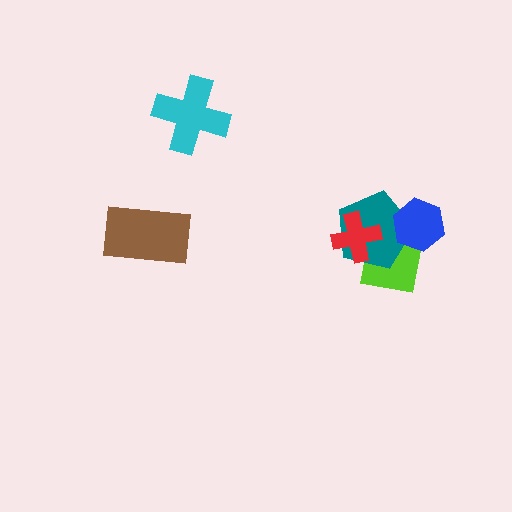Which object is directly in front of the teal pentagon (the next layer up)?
The blue hexagon is directly in front of the teal pentagon.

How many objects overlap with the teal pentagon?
3 objects overlap with the teal pentagon.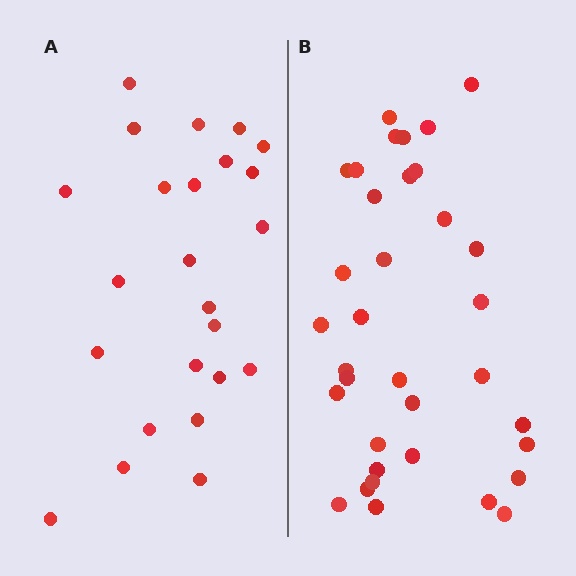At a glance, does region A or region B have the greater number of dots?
Region B (the right region) has more dots.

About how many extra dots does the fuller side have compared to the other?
Region B has roughly 12 or so more dots than region A.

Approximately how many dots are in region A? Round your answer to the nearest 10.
About 20 dots. (The exact count is 24, which rounds to 20.)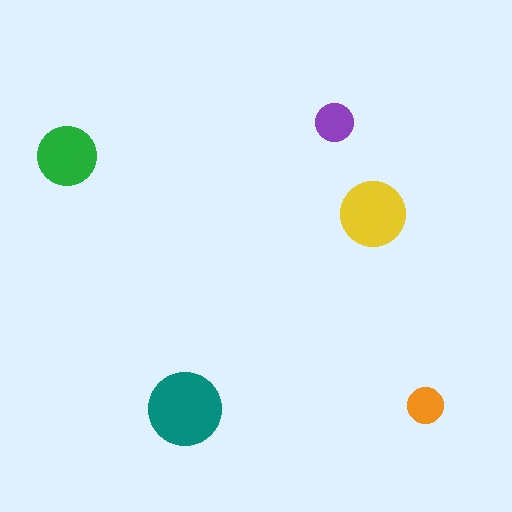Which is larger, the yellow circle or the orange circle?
The yellow one.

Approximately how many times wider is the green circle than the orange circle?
About 1.5 times wider.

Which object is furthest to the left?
The green circle is leftmost.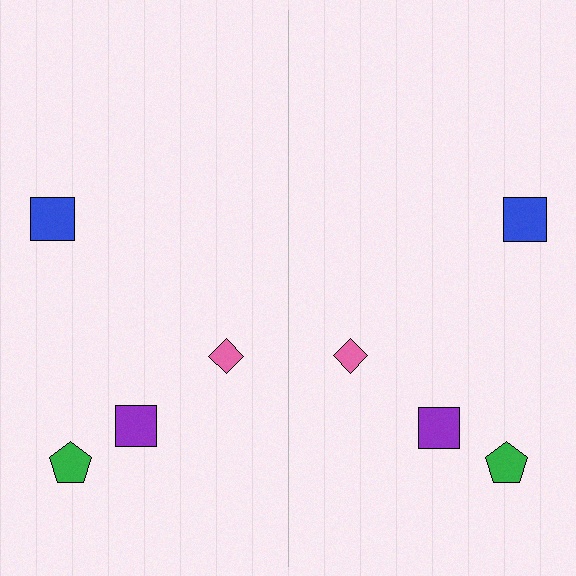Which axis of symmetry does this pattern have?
The pattern has a vertical axis of symmetry running through the center of the image.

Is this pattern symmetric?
Yes, this pattern has bilateral (reflection) symmetry.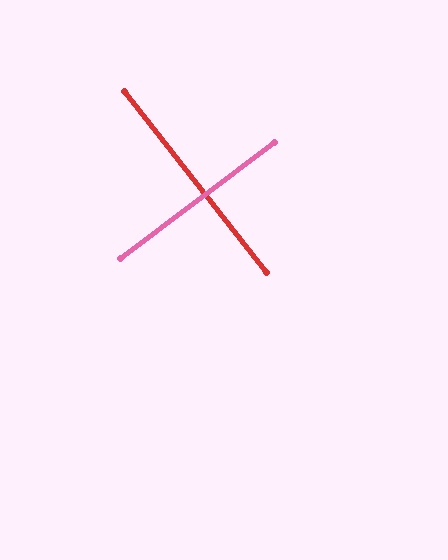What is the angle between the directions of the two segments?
Approximately 89 degrees.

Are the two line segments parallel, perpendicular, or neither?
Perpendicular — they meet at approximately 89°.